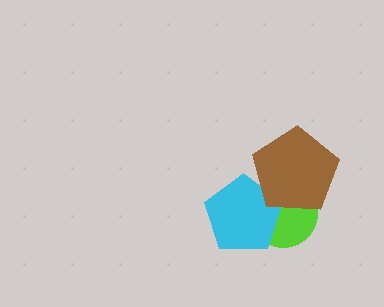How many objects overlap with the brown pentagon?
2 objects overlap with the brown pentagon.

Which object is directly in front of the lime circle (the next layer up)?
The cyan pentagon is directly in front of the lime circle.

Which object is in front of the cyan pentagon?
The brown pentagon is in front of the cyan pentagon.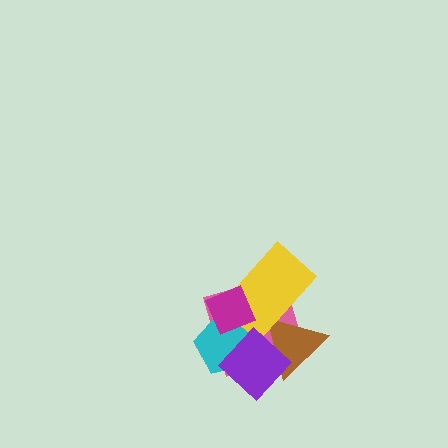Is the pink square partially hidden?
Yes, it is partially covered by another shape.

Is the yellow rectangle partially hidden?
Yes, it is partially covered by another shape.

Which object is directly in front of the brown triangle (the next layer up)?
The yellow rectangle is directly in front of the brown triangle.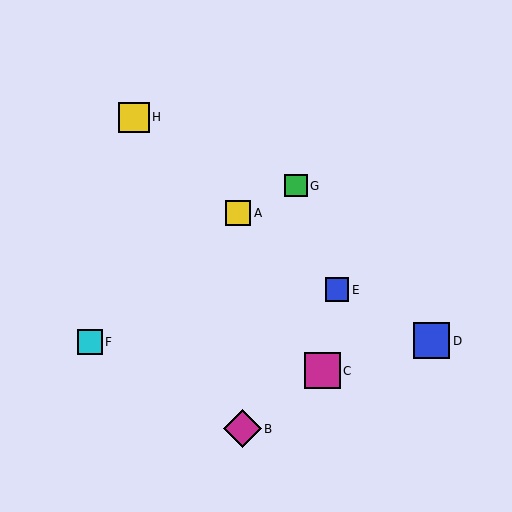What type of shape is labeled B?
Shape B is a magenta diamond.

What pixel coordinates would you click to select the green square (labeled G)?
Click at (296, 186) to select the green square G.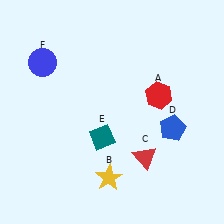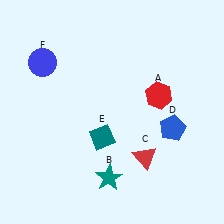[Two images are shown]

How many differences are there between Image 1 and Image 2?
There is 1 difference between the two images.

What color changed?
The star (B) changed from yellow in Image 1 to teal in Image 2.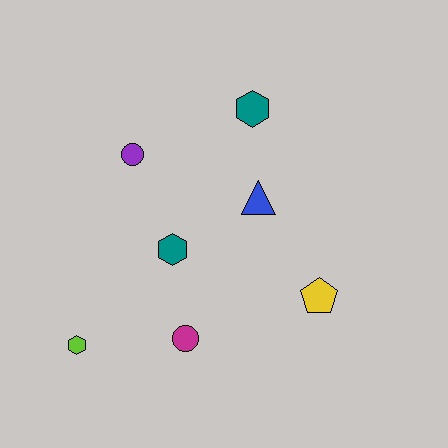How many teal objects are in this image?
There are 2 teal objects.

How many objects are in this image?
There are 7 objects.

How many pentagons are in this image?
There is 1 pentagon.